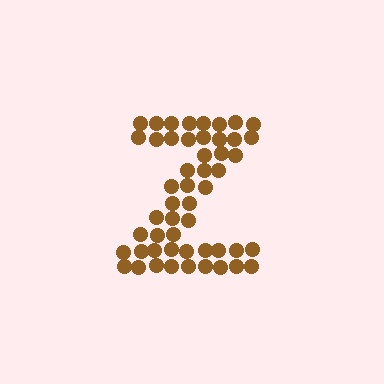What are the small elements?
The small elements are circles.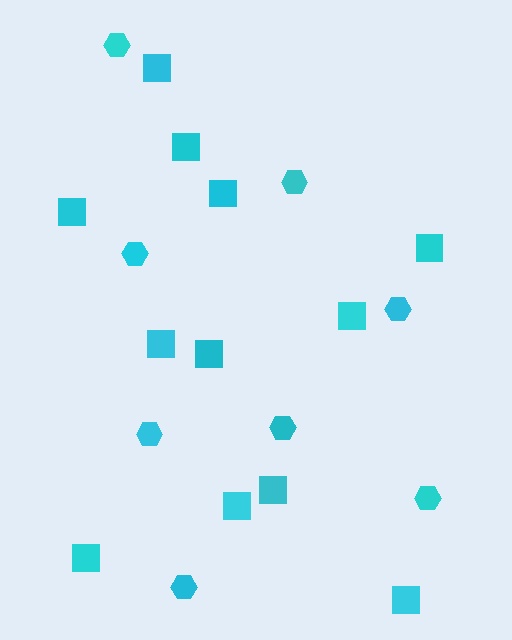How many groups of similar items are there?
There are 2 groups: one group of hexagons (8) and one group of squares (12).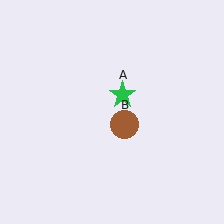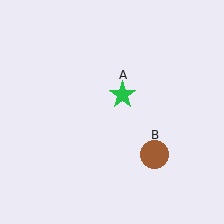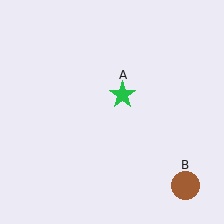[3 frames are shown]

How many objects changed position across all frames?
1 object changed position: brown circle (object B).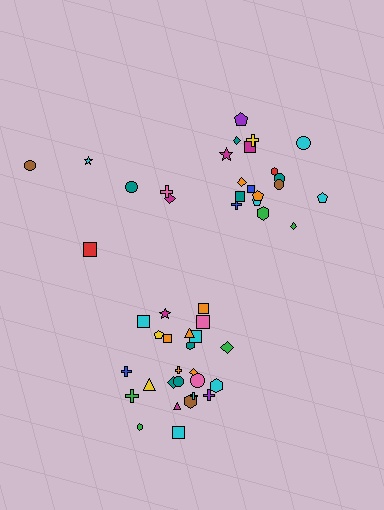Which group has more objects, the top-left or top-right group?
The top-right group.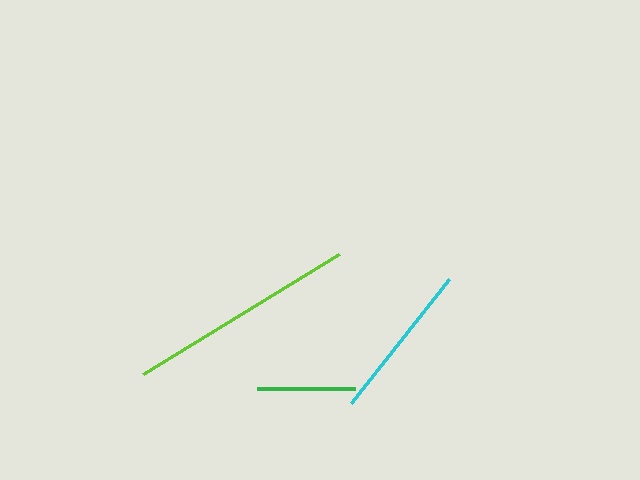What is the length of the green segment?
The green segment is approximately 97 pixels long.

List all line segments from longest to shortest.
From longest to shortest: lime, cyan, green.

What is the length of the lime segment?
The lime segment is approximately 230 pixels long.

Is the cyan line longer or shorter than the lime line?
The lime line is longer than the cyan line.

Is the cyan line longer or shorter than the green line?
The cyan line is longer than the green line.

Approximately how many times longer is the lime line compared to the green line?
The lime line is approximately 2.4 times the length of the green line.